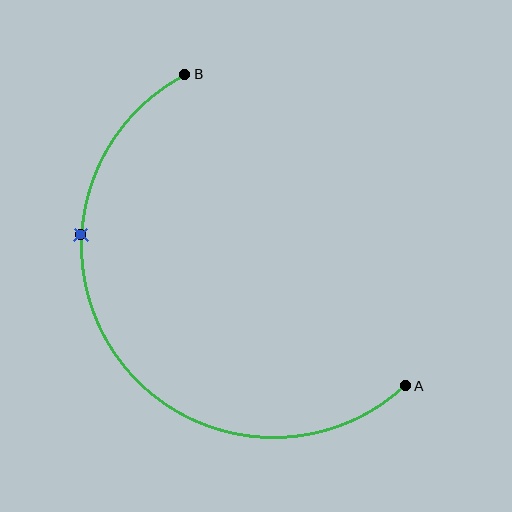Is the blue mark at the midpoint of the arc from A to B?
No. The blue mark lies on the arc but is closer to endpoint B. The arc midpoint would be at the point on the curve equidistant along the arc from both A and B.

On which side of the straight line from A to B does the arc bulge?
The arc bulges below and to the left of the straight line connecting A and B.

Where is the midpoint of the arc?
The arc midpoint is the point on the curve farthest from the straight line joining A and B. It sits below and to the left of that line.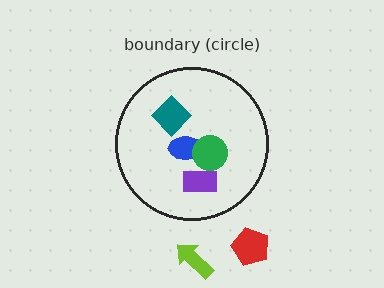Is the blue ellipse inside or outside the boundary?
Inside.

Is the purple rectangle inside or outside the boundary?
Inside.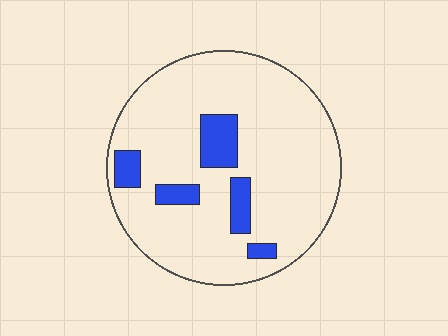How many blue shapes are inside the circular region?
5.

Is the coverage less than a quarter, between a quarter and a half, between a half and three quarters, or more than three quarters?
Less than a quarter.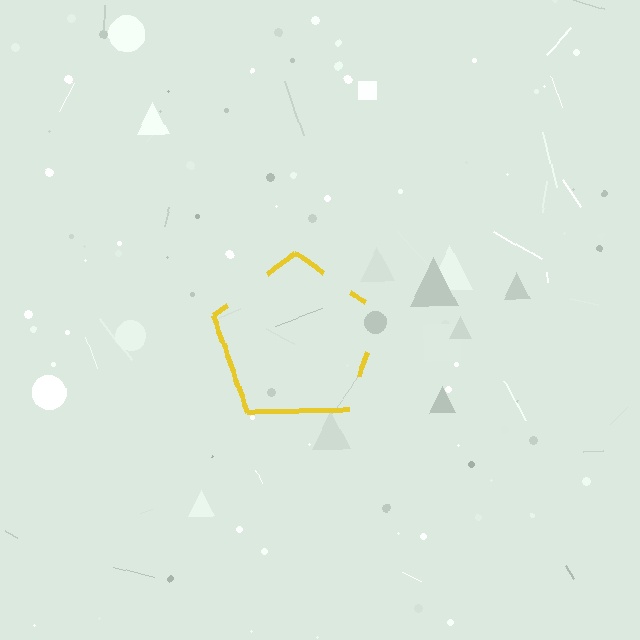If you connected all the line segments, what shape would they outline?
They would outline a pentagon.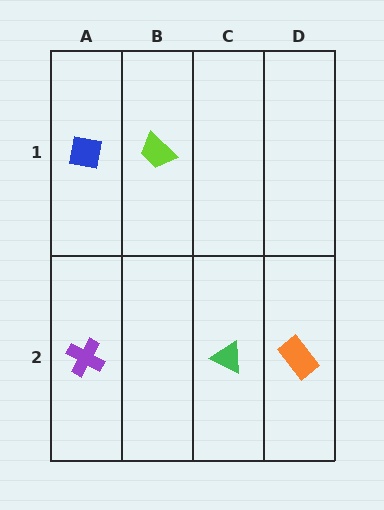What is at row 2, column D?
An orange rectangle.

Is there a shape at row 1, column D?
No, that cell is empty.